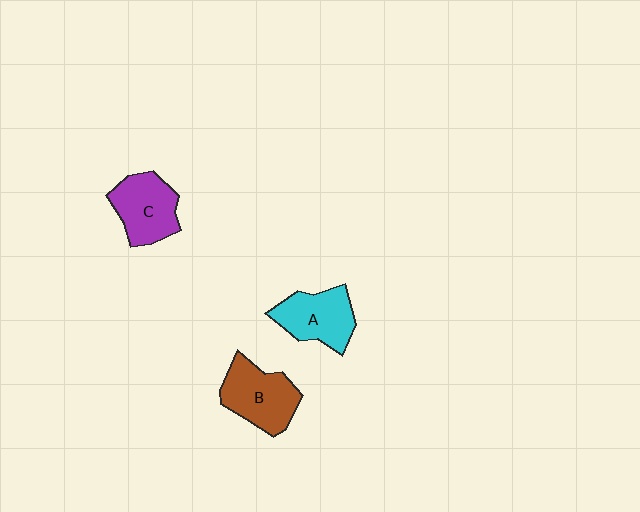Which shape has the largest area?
Shape B (brown).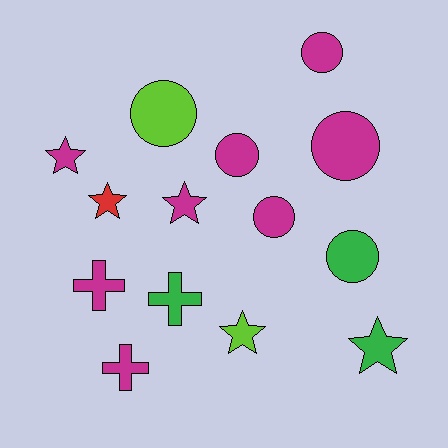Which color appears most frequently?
Magenta, with 8 objects.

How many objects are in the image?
There are 14 objects.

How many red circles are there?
There are no red circles.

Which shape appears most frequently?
Circle, with 6 objects.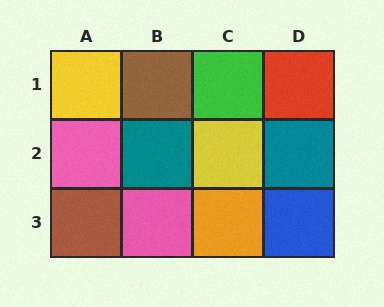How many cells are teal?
2 cells are teal.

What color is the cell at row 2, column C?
Yellow.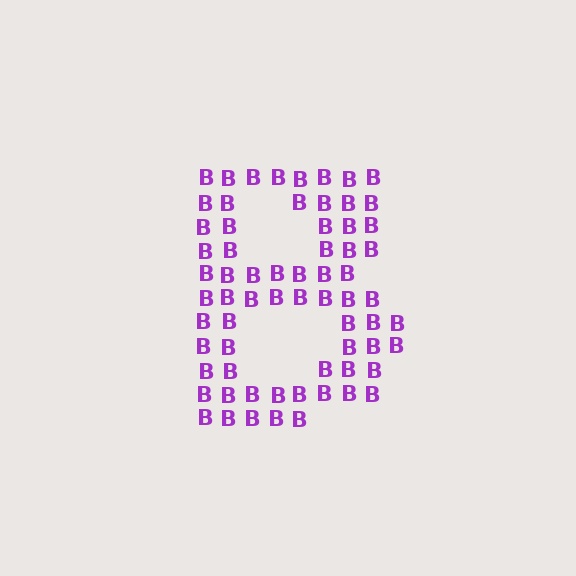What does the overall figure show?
The overall figure shows the letter B.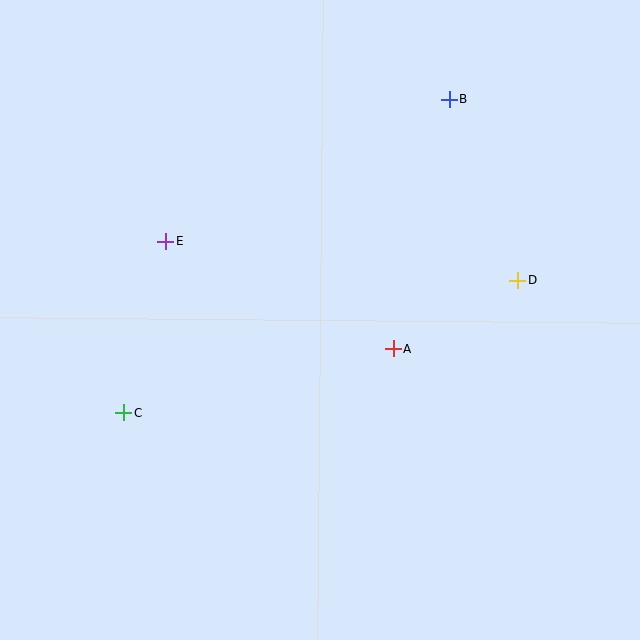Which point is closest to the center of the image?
Point A at (393, 348) is closest to the center.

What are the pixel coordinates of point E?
Point E is at (165, 241).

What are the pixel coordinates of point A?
Point A is at (393, 348).